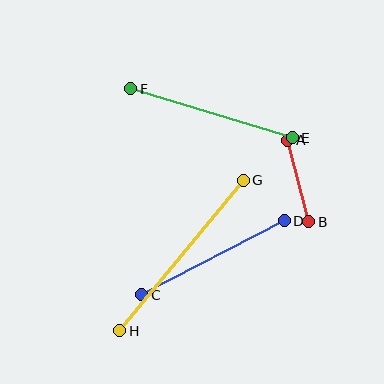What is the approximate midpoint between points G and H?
The midpoint is at approximately (181, 256) pixels.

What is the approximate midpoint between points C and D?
The midpoint is at approximately (213, 258) pixels.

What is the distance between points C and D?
The distance is approximately 161 pixels.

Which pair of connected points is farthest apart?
Points G and H are farthest apart.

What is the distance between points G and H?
The distance is approximately 194 pixels.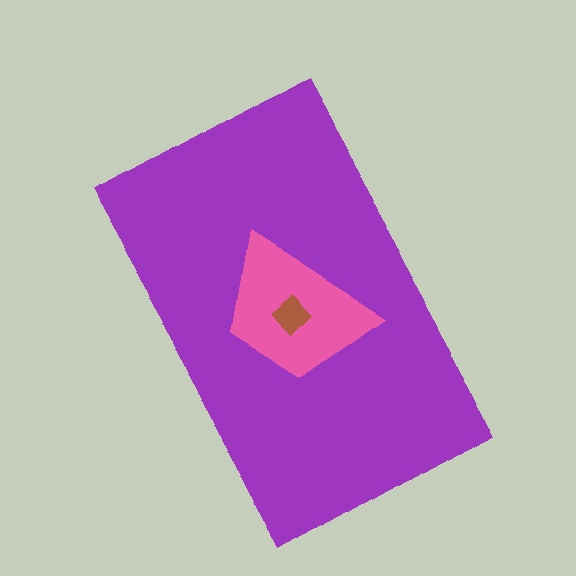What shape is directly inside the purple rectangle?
The pink trapezoid.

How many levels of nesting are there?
3.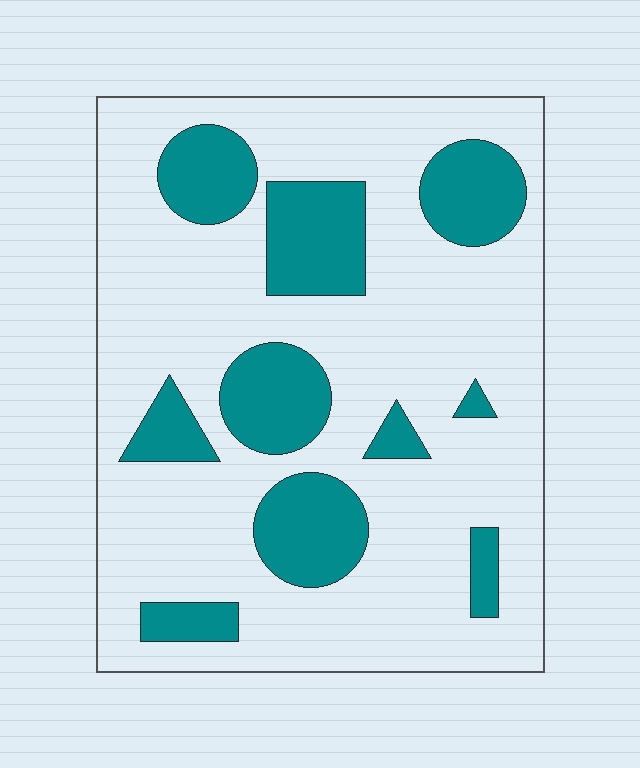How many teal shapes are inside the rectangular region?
10.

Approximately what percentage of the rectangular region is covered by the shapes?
Approximately 25%.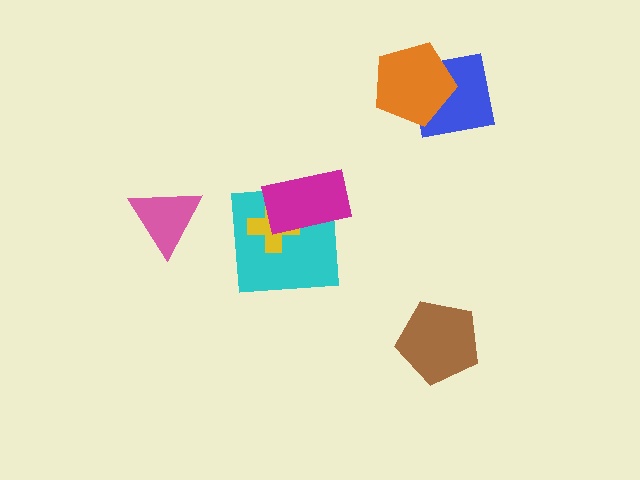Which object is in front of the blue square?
The orange pentagon is in front of the blue square.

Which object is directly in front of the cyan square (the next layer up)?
The yellow cross is directly in front of the cyan square.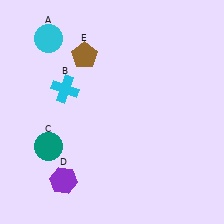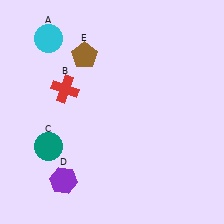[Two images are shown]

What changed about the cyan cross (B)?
In Image 1, B is cyan. In Image 2, it changed to red.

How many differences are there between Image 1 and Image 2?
There is 1 difference between the two images.